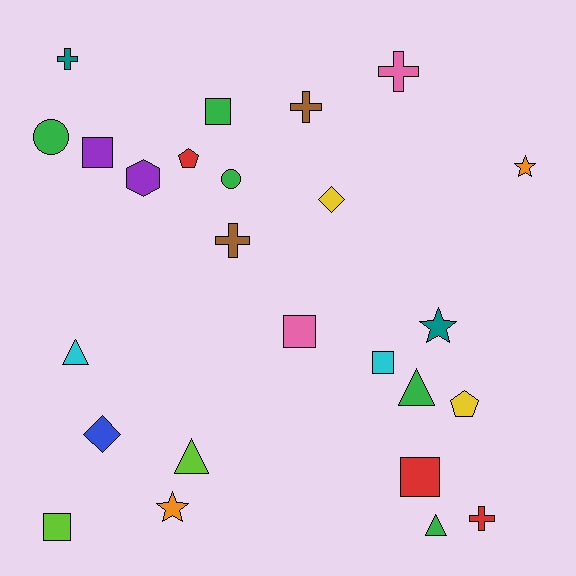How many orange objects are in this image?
There are 2 orange objects.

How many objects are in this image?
There are 25 objects.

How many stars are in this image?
There are 3 stars.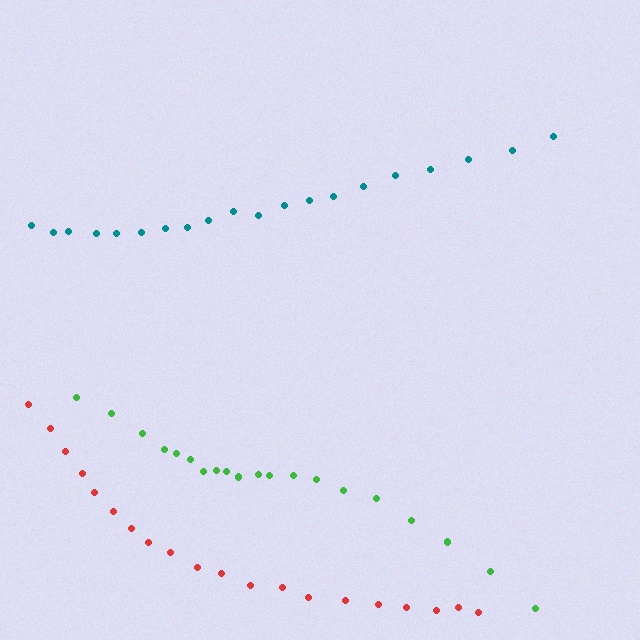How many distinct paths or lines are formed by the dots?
There are 3 distinct paths.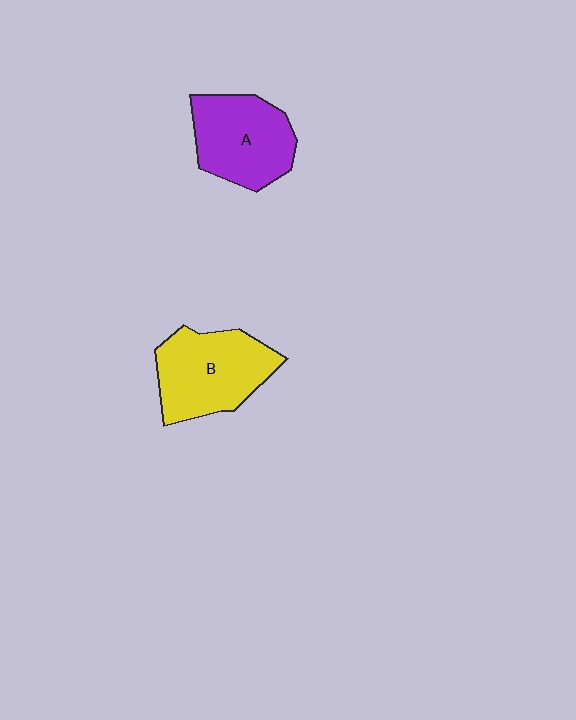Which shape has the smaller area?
Shape A (purple).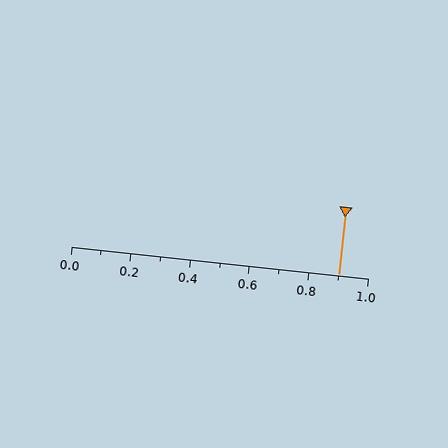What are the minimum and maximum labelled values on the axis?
The axis runs from 0.0 to 1.0.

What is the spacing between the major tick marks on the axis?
The major ticks are spaced 0.2 apart.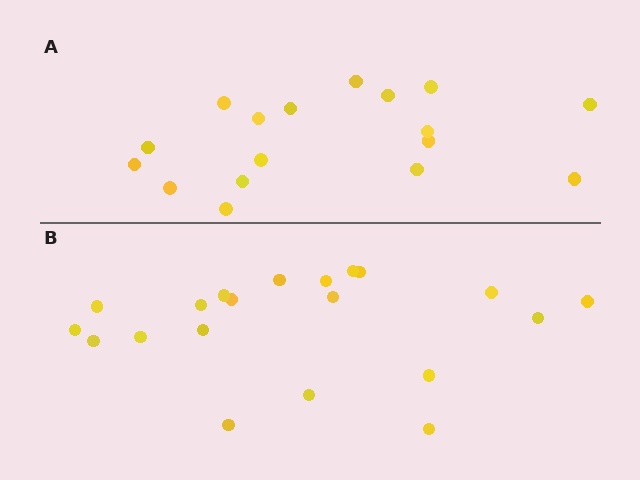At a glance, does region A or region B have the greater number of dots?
Region B (the bottom region) has more dots.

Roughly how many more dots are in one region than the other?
Region B has just a few more — roughly 2 or 3 more dots than region A.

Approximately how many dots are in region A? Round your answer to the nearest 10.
About 20 dots. (The exact count is 17, which rounds to 20.)